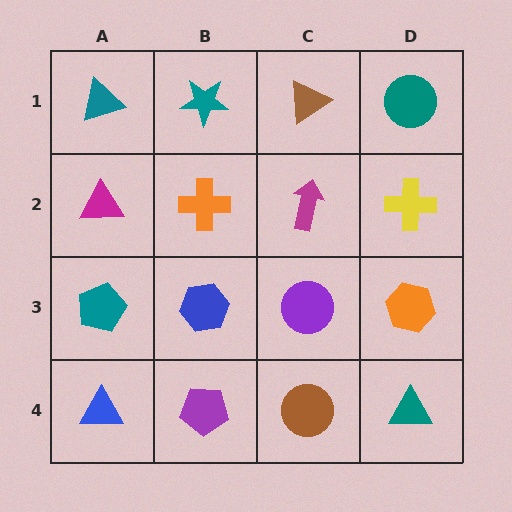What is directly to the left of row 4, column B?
A blue triangle.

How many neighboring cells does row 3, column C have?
4.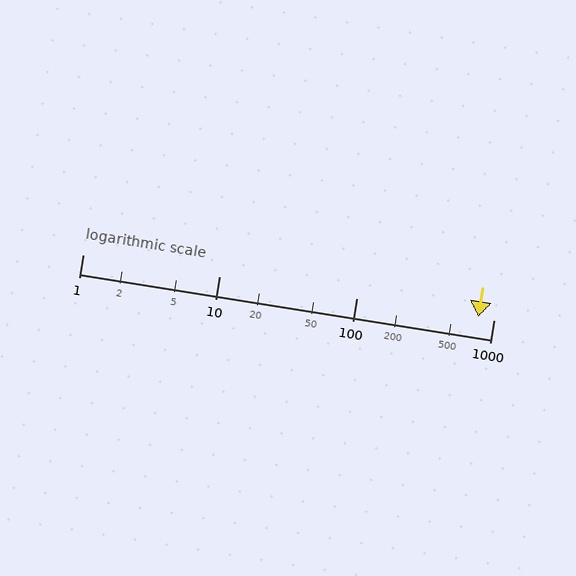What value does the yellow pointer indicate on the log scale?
The pointer indicates approximately 770.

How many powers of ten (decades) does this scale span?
The scale spans 3 decades, from 1 to 1000.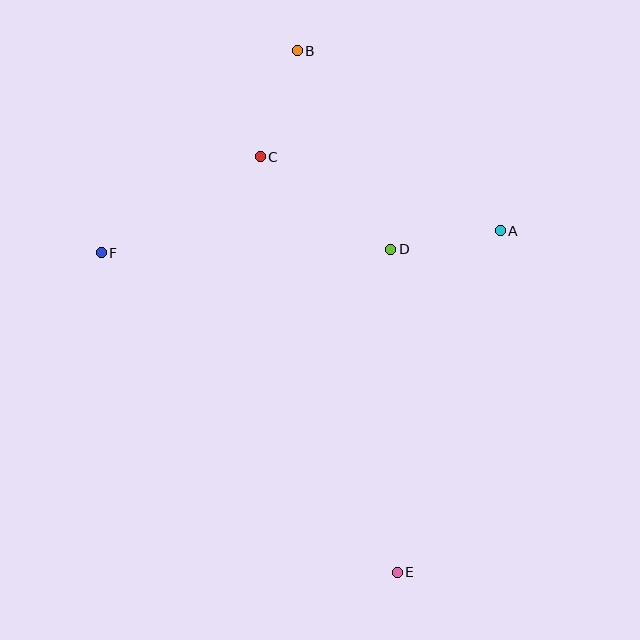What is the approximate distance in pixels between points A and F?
The distance between A and F is approximately 399 pixels.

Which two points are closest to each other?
Points A and D are closest to each other.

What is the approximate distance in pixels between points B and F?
The distance between B and F is approximately 282 pixels.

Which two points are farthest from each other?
Points B and E are farthest from each other.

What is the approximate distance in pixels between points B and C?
The distance between B and C is approximately 112 pixels.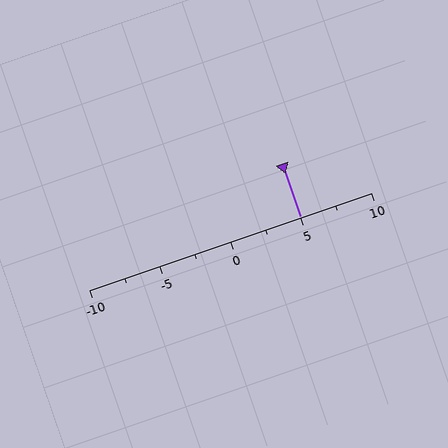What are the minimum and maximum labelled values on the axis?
The axis runs from -10 to 10.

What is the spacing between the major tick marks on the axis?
The major ticks are spaced 5 apart.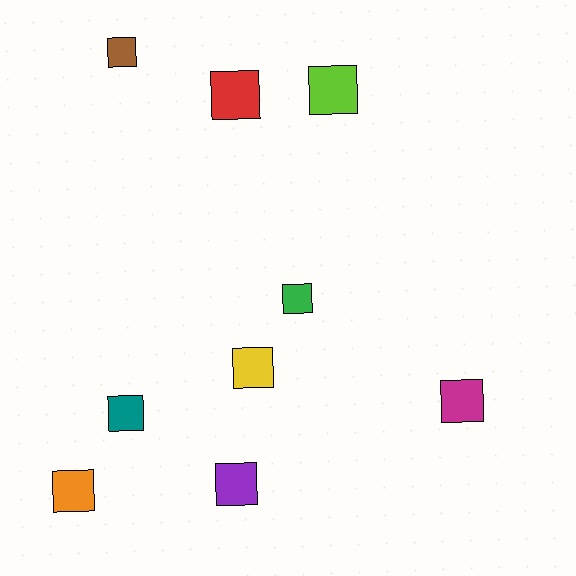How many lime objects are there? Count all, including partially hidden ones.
There is 1 lime object.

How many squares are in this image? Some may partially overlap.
There are 9 squares.